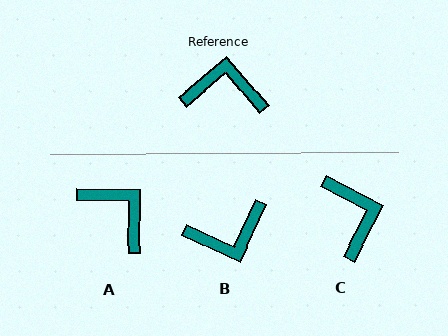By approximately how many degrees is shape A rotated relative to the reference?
Approximately 40 degrees clockwise.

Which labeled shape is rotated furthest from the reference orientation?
B, about 155 degrees away.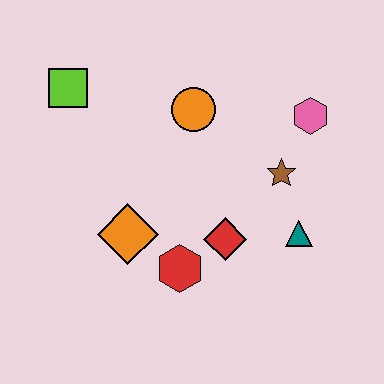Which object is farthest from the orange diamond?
The pink hexagon is farthest from the orange diamond.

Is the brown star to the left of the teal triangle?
Yes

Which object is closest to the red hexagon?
The red diamond is closest to the red hexagon.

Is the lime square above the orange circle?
Yes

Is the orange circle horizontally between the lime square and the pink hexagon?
Yes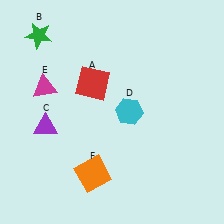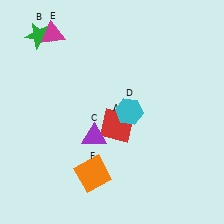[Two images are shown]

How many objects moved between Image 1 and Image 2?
3 objects moved between the two images.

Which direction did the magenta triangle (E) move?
The magenta triangle (E) moved up.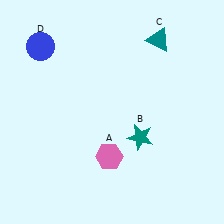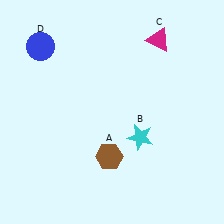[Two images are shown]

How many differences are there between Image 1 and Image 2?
There are 3 differences between the two images.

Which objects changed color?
A changed from pink to brown. B changed from teal to cyan. C changed from teal to magenta.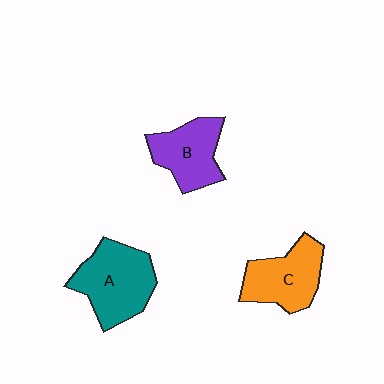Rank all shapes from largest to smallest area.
From largest to smallest: A (teal), C (orange), B (purple).